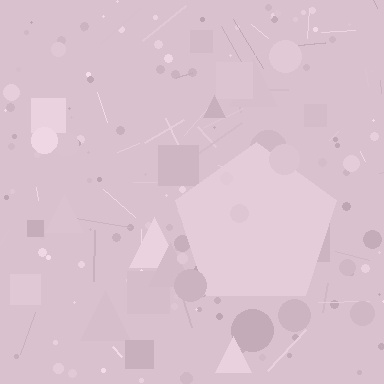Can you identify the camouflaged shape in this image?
The camouflaged shape is a pentagon.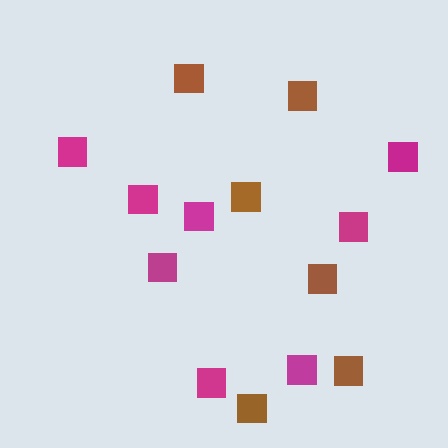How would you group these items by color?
There are 2 groups: one group of magenta squares (8) and one group of brown squares (6).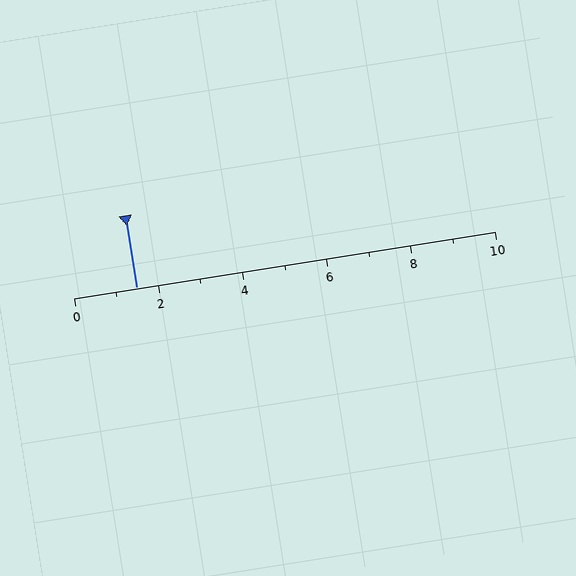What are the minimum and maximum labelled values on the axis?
The axis runs from 0 to 10.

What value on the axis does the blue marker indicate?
The marker indicates approximately 1.5.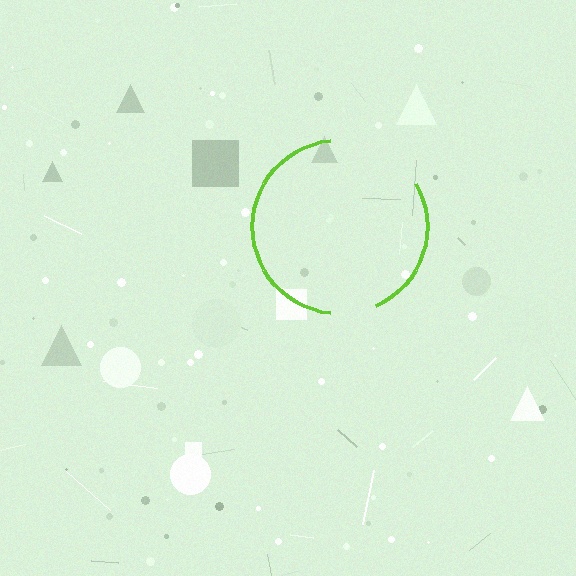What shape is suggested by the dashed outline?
The dashed outline suggests a circle.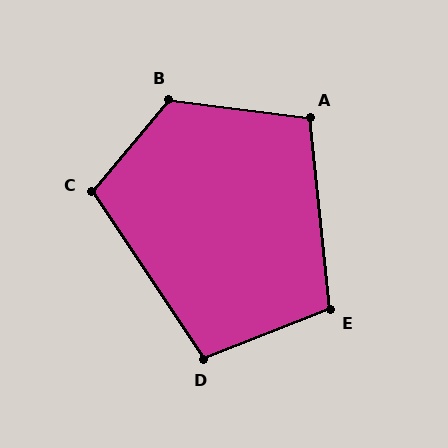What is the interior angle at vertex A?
Approximately 104 degrees (obtuse).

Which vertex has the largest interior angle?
B, at approximately 122 degrees.